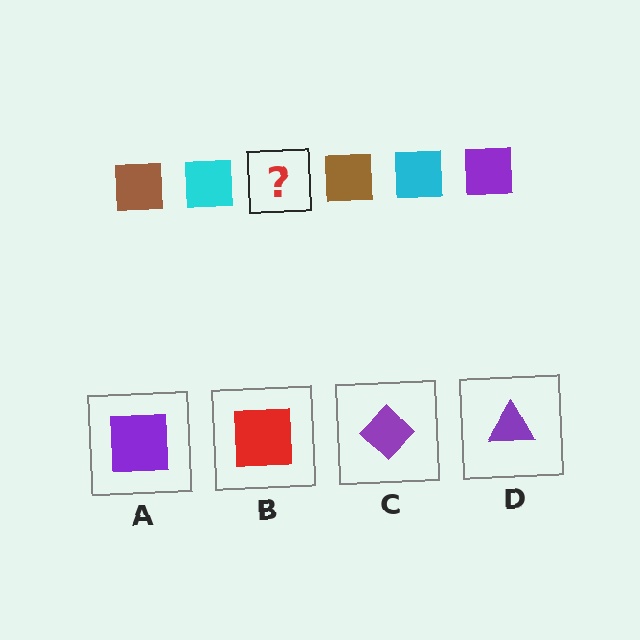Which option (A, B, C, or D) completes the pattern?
A.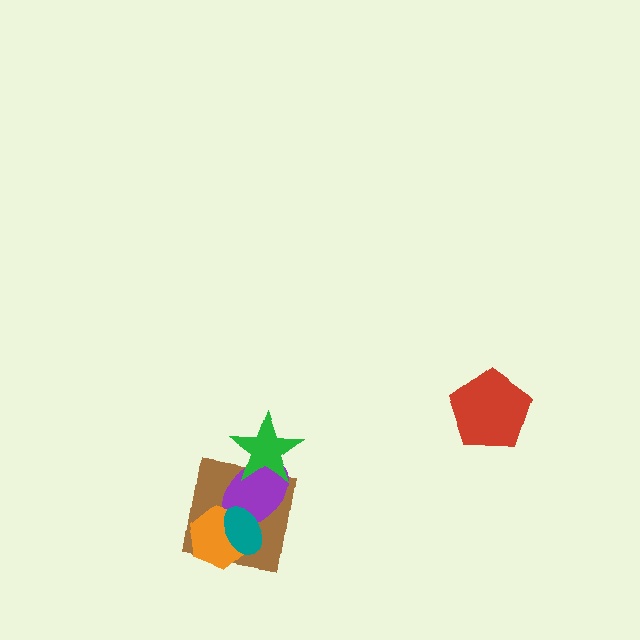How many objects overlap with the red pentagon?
0 objects overlap with the red pentagon.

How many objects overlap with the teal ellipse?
3 objects overlap with the teal ellipse.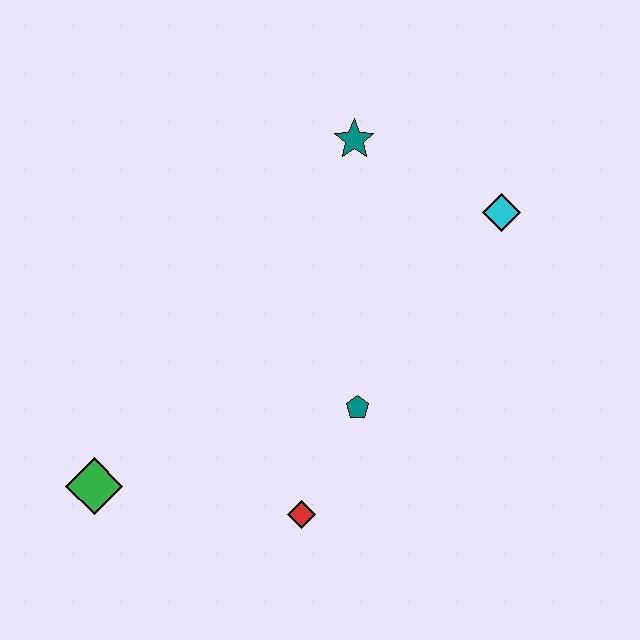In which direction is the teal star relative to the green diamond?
The teal star is above the green diamond.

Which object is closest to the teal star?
The cyan diamond is closest to the teal star.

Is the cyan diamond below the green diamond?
No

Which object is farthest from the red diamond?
The teal star is farthest from the red diamond.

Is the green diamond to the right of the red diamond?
No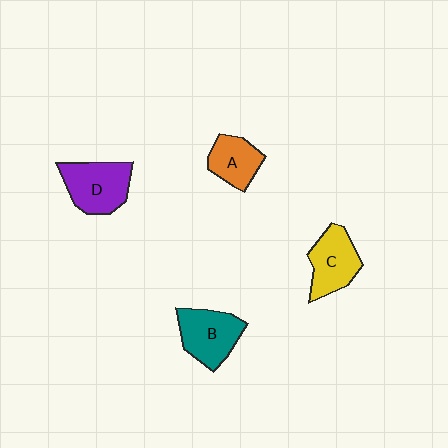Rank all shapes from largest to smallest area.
From largest to smallest: D (purple), B (teal), C (yellow), A (orange).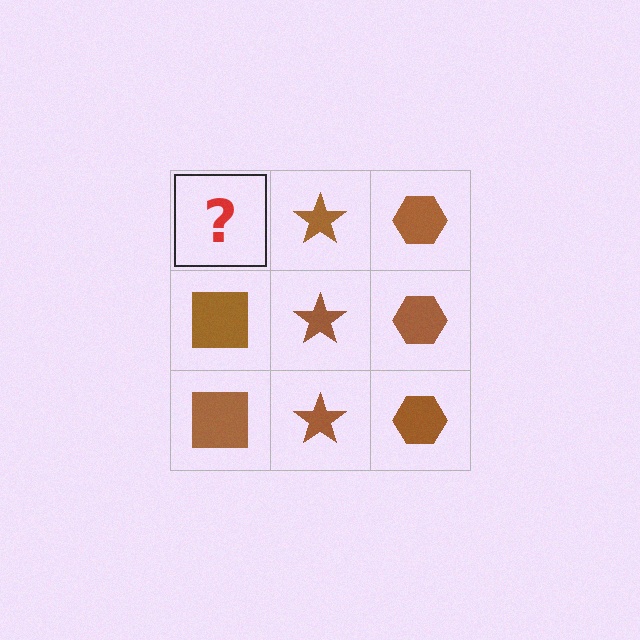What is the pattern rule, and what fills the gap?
The rule is that each column has a consistent shape. The gap should be filled with a brown square.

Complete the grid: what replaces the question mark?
The question mark should be replaced with a brown square.